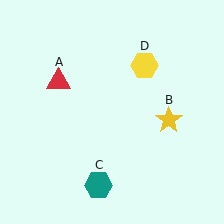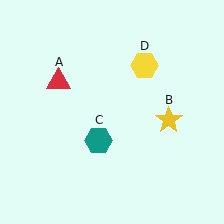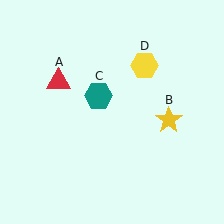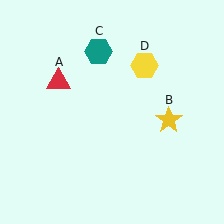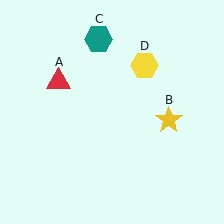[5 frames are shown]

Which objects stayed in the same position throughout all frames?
Red triangle (object A) and yellow star (object B) and yellow hexagon (object D) remained stationary.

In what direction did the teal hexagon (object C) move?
The teal hexagon (object C) moved up.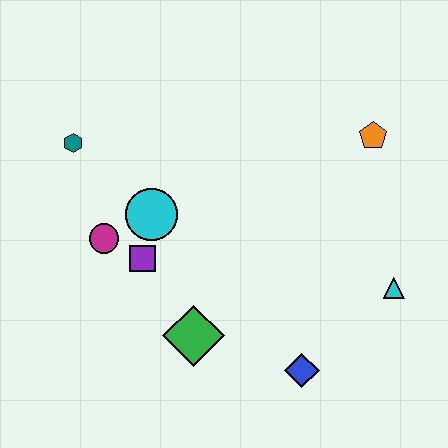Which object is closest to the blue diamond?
The green diamond is closest to the blue diamond.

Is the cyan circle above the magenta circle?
Yes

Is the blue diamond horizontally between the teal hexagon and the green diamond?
No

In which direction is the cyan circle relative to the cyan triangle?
The cyan circle is to the left of the cyan triangle.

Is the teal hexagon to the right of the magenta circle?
No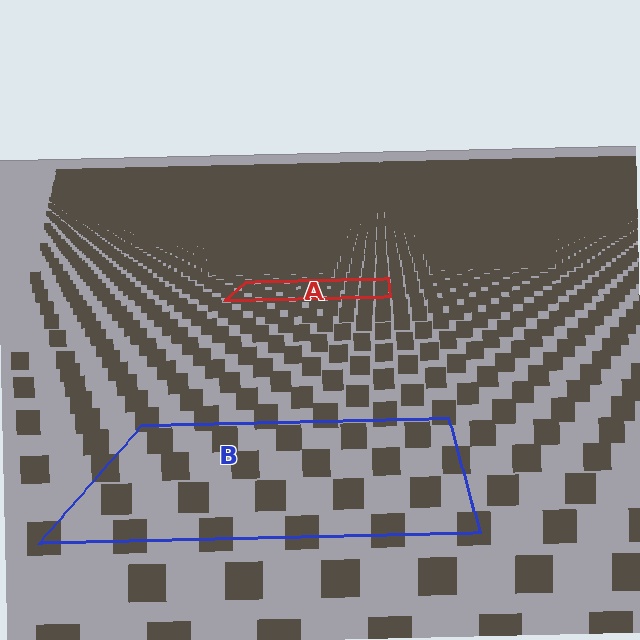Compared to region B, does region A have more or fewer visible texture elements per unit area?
Region A has more texture elements per unit area — they are packed more densely because it is farther away.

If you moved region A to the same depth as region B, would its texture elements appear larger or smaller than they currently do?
They would appear larger. At a closer depth, the same texture elements are projected at a bigger on-screen size.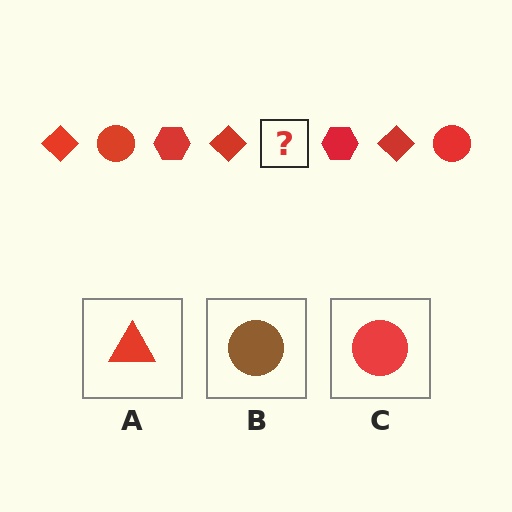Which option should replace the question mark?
Option C.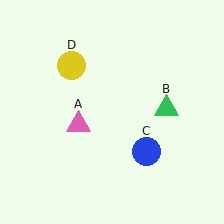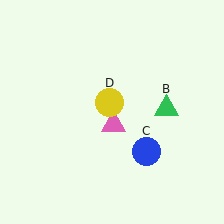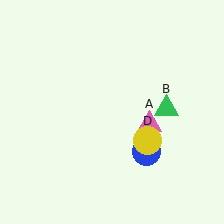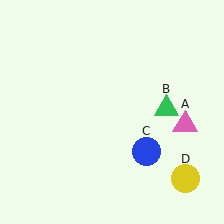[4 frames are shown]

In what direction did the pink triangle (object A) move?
The pink triangle (object A) moved right.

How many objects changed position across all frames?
2 objects changed position: pink triangle (object A), yellow circle (object D).